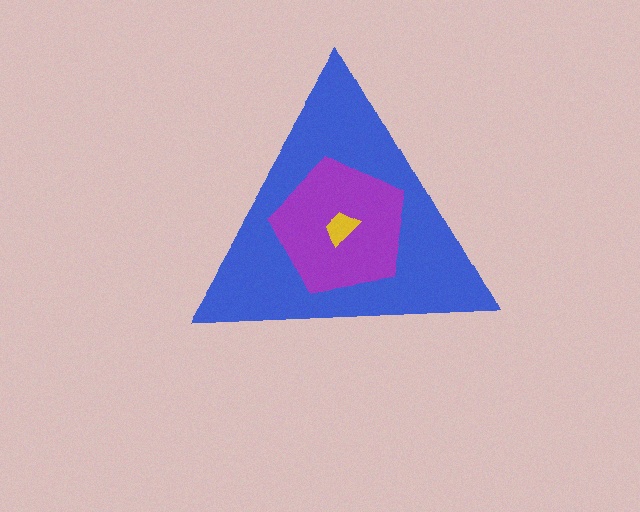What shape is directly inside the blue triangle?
The purple pentagon.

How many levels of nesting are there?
3.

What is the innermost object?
The yellow trapezoid.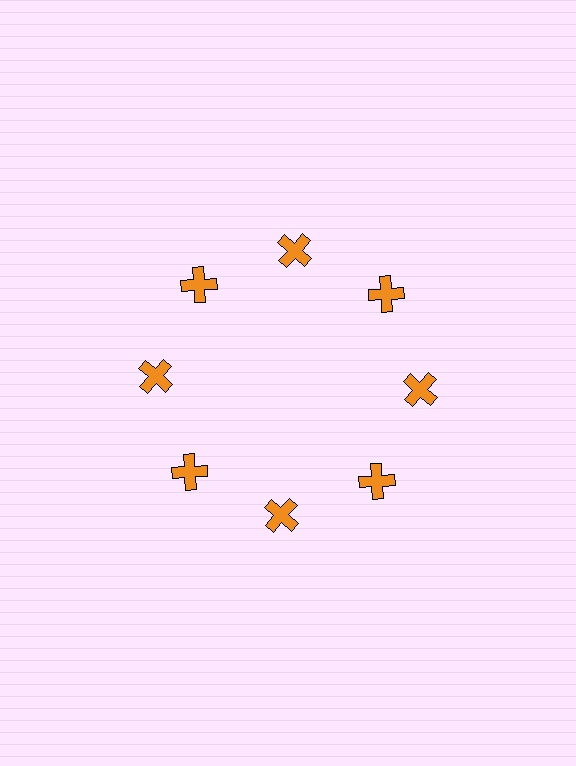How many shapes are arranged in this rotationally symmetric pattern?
There are 8 shapes, arranged in 8 groups of 1.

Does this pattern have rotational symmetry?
Yes, this pattern has 8-fold rotational symmetry. It looks the same after rotating 45 degrees around the center.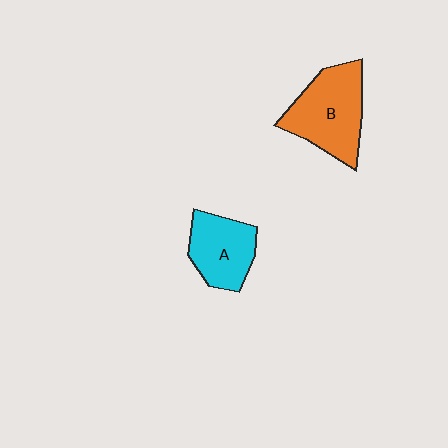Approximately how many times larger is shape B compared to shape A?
Approximately 1.4 times.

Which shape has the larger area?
Shape B (orange).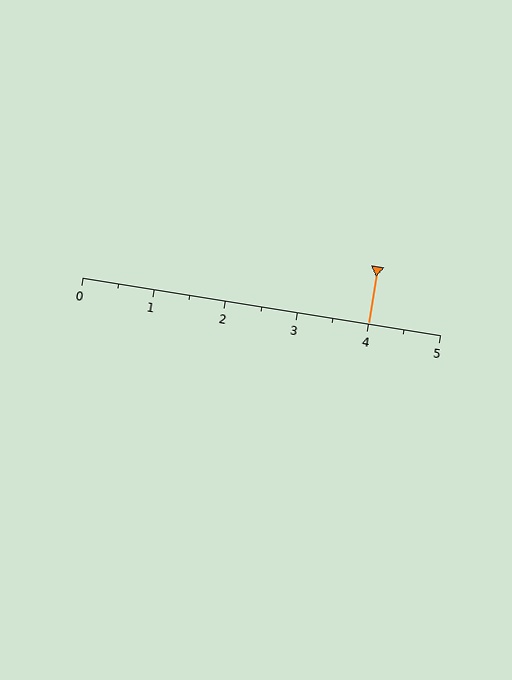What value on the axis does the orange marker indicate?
The marker indicates approximately 4.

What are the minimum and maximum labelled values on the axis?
The axis runs from 0 to 5.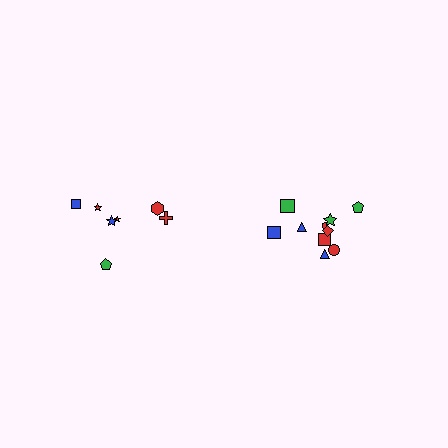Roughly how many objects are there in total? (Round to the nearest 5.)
Roughly 15 objects in total.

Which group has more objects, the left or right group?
The right group.